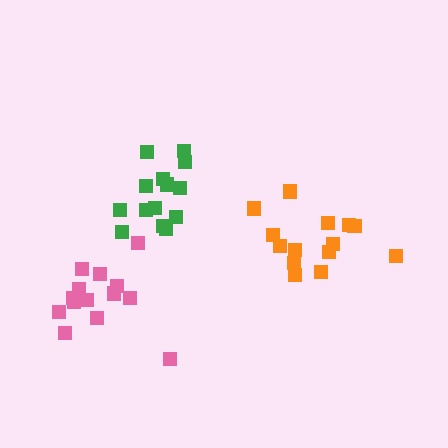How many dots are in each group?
Group 1: 14 dots, Group 2: 14 dots, Group 3: 14 dots (42 total).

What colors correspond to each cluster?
The clusters are colored: pink, orange, green.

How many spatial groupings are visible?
There are 3 spatial groupings.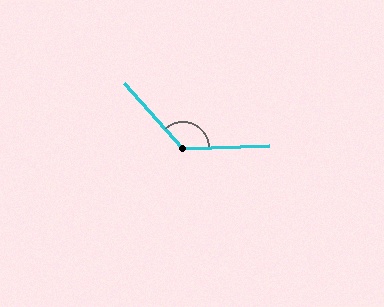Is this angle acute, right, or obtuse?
It is obtuse.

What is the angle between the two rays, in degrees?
Approximately 130 degrees.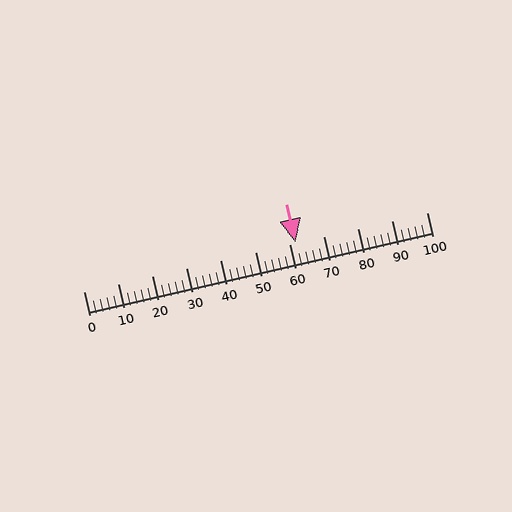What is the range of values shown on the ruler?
The ruler shows values from 0 to 100.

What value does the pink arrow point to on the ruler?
The pink arrow points to approximately 62.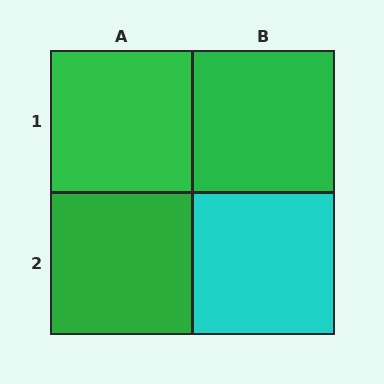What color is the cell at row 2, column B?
Cyan.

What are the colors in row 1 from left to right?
Green, green.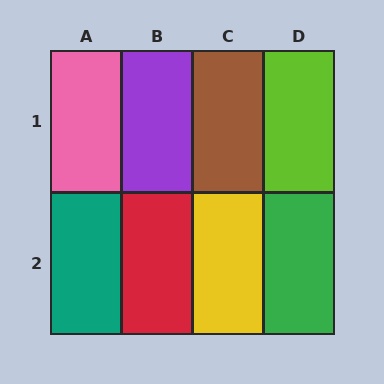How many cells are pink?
1 cell is pink.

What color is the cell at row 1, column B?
Purple.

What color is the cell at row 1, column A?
Pink.